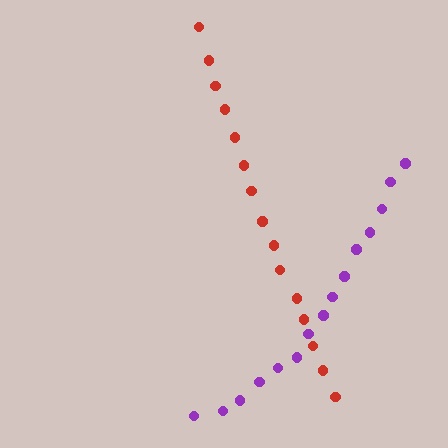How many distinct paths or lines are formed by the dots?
There are 2 distinct paths.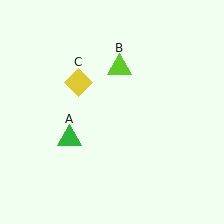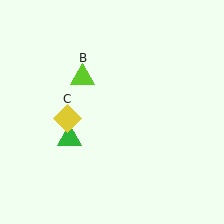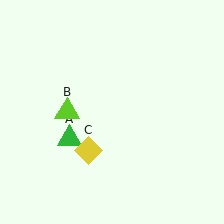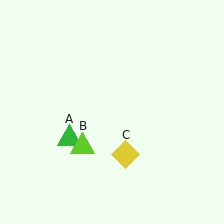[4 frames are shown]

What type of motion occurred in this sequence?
The lime triangle (object B), yellow diamond (object C) rotated counterclockwise around the center of the scene.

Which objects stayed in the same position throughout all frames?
Green triangle (object A) remained stationary.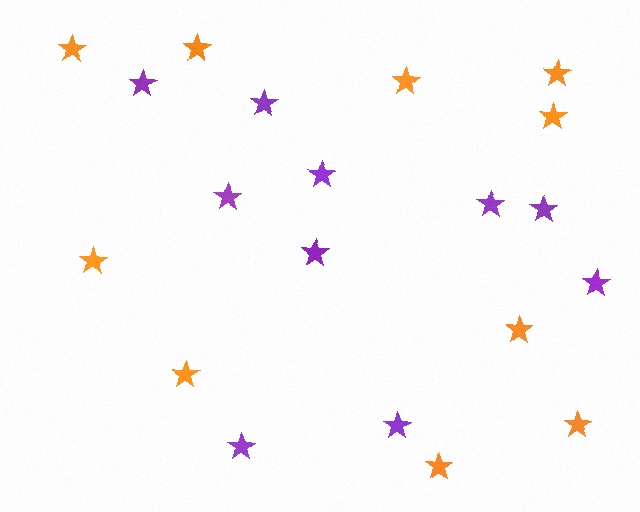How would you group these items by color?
There are 2 groups: one group of purple stars (10) and one group of orange stars (10).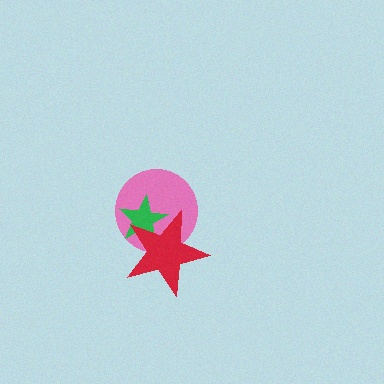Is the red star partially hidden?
No, no other shape covers it.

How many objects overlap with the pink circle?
2 objects overlap with the pink circle.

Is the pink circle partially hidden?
Yes, it is partially covered by another shape.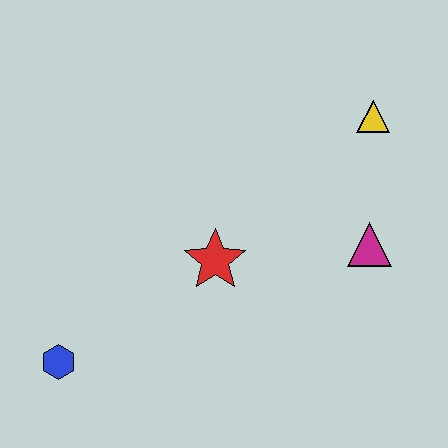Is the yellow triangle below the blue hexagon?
No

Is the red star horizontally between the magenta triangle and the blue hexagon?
Yes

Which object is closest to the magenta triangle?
The yellow triangle is closest to the magenta triangle.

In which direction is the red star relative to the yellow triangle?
The red star is to the left of the yellow triangle.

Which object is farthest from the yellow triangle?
The blue hexagon is farthest from the yellow triangle.